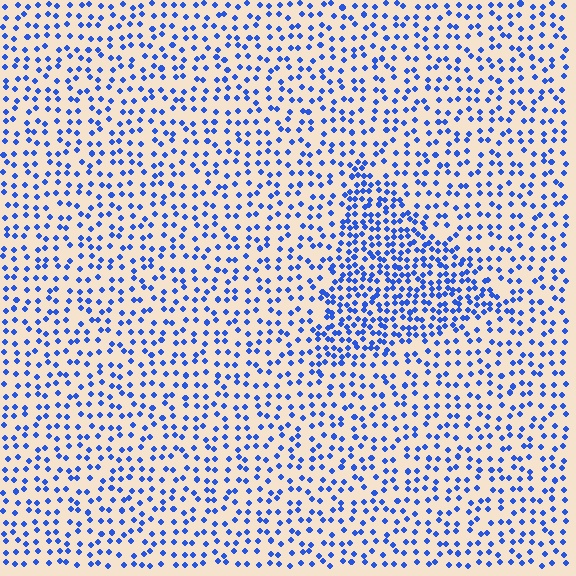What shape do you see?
I see a triangle.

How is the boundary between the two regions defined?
The boundary is defined by a change in element density (approximately 2.0x ratio). All elements are the same color, size, and shape.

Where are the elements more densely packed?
The elements are more densely packed inside the triangle boundary.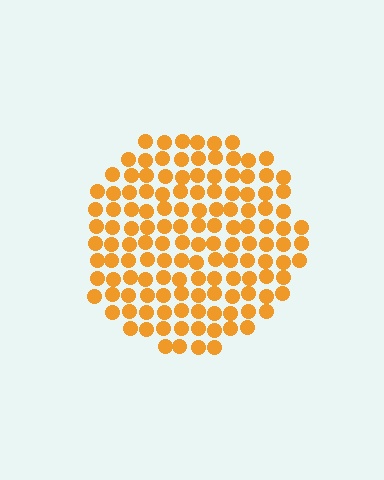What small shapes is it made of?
It is made of small circles.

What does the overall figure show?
The overall figure shows a circle.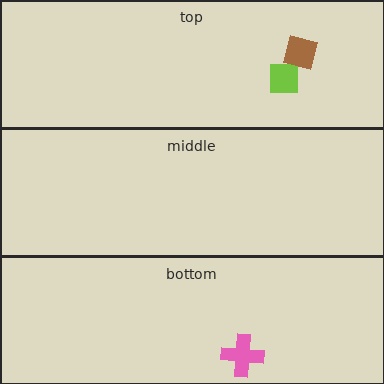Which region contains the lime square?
The top region.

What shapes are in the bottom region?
The pink cross.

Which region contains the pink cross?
The bottom region.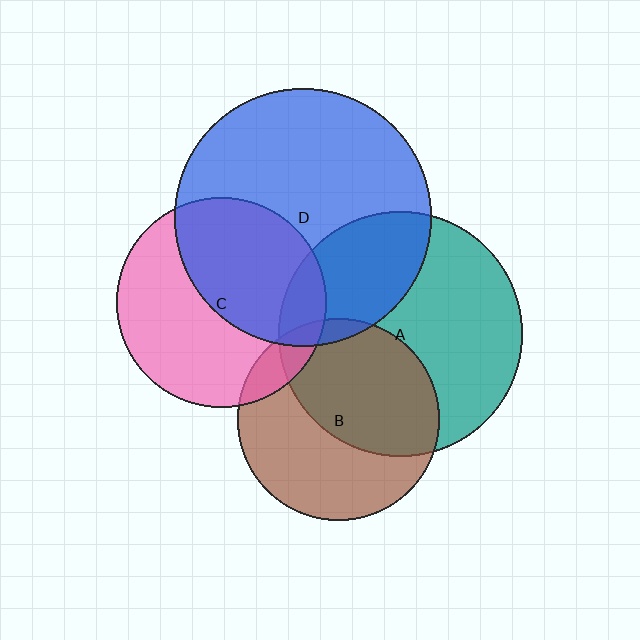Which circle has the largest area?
Circle D (blue).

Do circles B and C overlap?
Yes.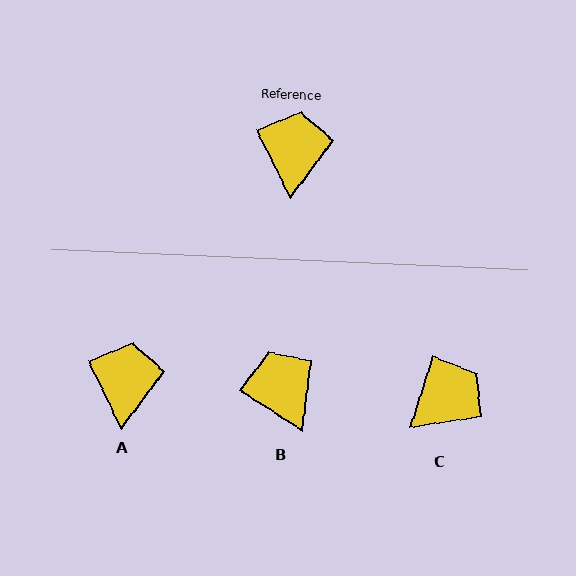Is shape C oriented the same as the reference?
No, it is off by about 44 degrees.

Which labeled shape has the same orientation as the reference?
A.